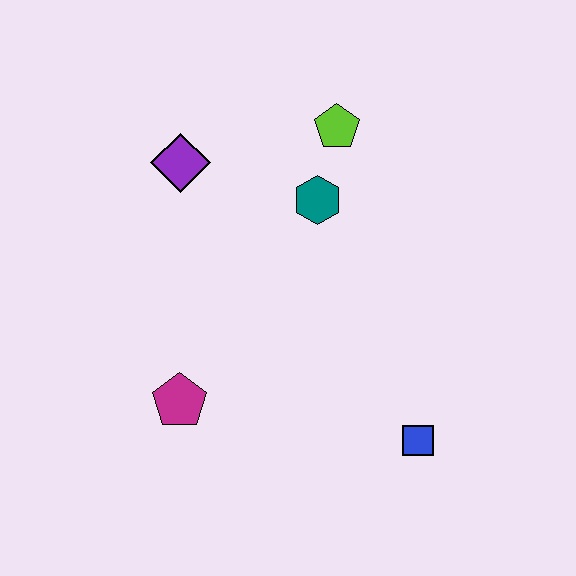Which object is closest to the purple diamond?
The teal hexagon is closest to the purple diamond.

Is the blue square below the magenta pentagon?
Yes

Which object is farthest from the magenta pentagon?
The lime pentagon is farthest from the magenta pentagon.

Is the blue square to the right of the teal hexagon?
Yes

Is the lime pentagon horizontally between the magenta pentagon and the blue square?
Yes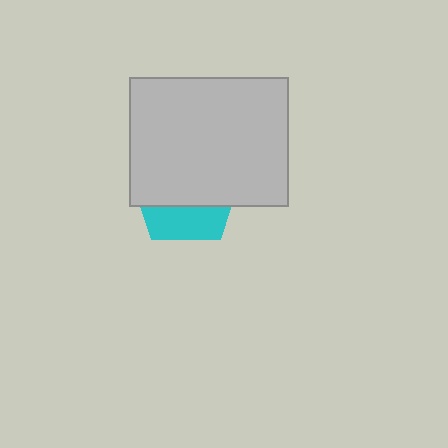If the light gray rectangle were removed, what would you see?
You would see the complete cyan pentagon.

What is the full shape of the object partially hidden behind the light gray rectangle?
The partially hidden object is a cyan pentagon.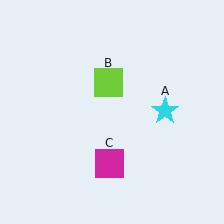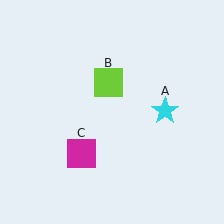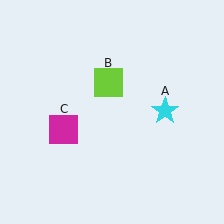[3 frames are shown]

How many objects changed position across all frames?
1 object changed position: magenta square (object C).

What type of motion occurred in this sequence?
The magenta square (object C) rotated clockwise around the center of the scene.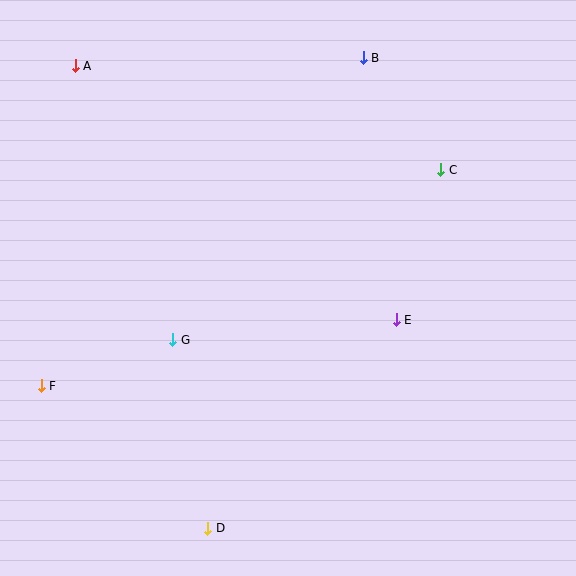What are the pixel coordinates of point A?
Point A is at (75, 66).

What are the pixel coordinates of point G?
Point G is at (173, 340).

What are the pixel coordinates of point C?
Point C is at (441, 170).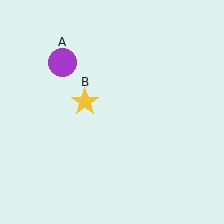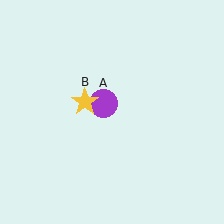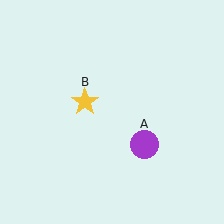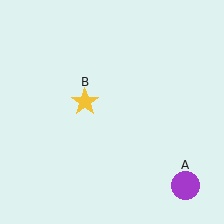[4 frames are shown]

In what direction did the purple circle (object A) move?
The purple circle (object A) moved down and to the right.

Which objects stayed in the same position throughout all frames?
Yellow star (object B) remained stationary.